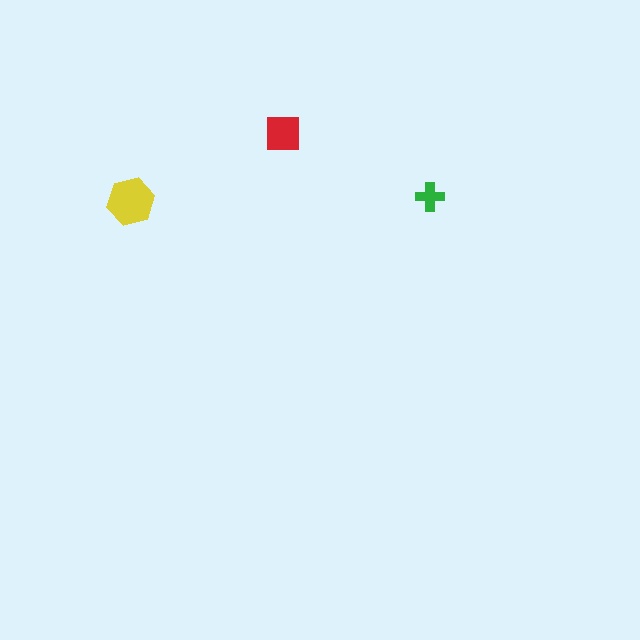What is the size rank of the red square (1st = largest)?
2nd.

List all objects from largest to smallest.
The yellow hexagon, the red square, the green cross.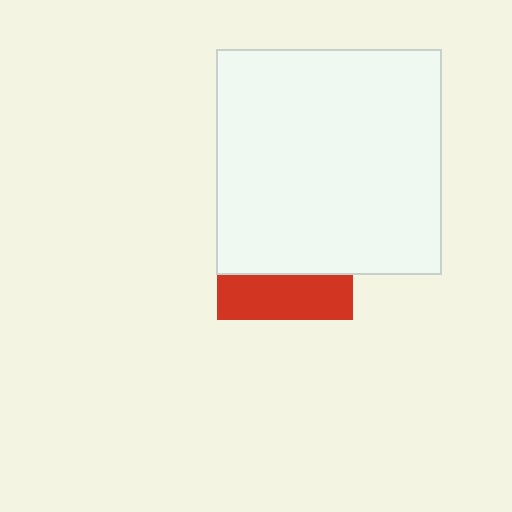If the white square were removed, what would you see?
You would see the complete red square.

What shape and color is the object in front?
The object in front is a white square.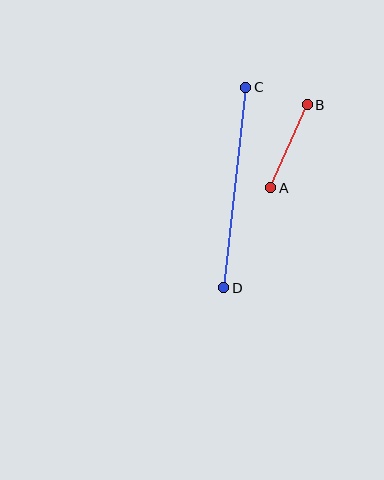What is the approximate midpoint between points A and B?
The midpoint is at approximately (289, 146) pixels.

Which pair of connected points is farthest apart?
Points C and D are farthest apart.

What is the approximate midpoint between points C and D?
The midpoint is at approximately (235, 188) pixels.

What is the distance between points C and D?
The distance is approximately 202 pixels.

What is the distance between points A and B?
The distance is approximately 90 pixels.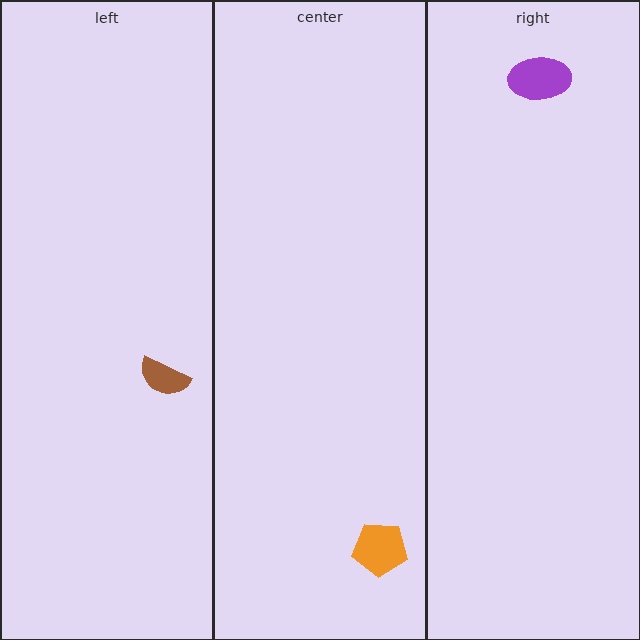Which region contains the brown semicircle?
The left region.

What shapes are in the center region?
The orange pentagon.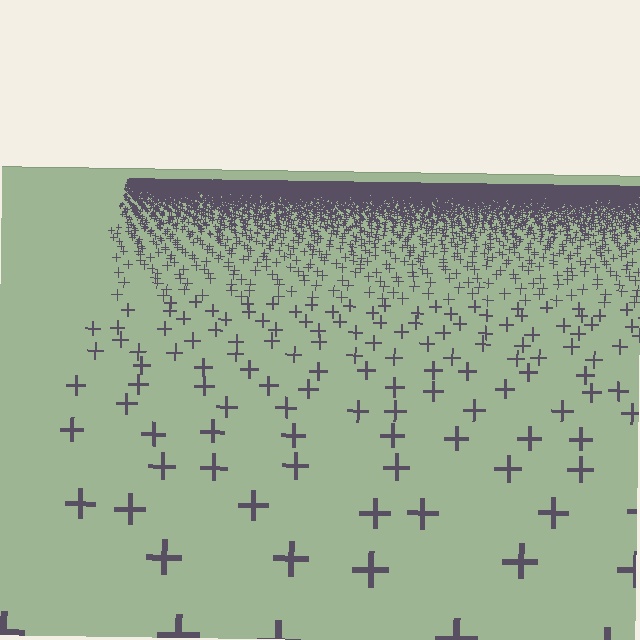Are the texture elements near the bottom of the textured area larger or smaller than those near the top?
Larger. Near the bottom, elements are closer to the viewer and appear at a bigger on-screen size.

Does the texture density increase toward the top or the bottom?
Density increases toward the top.